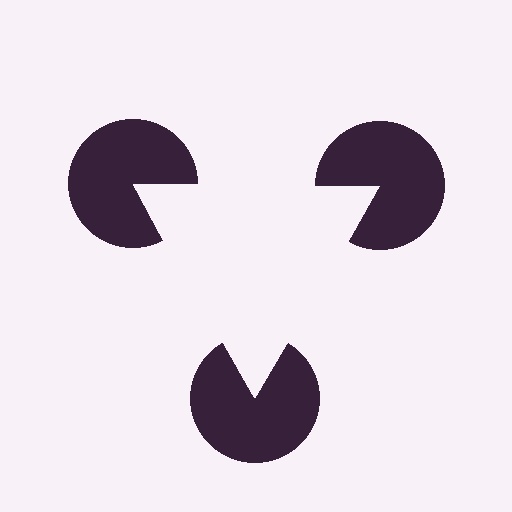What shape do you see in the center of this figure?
An illusory triangle — its edges are inferred from the aligned wedge cuts in the pac-man discs, not physically drawn.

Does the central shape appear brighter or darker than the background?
It typically appears slightly brighter than the background, even though no actual brightness change is drawn.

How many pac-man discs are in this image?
There are 3 — one at each vertex of the illusory triangle.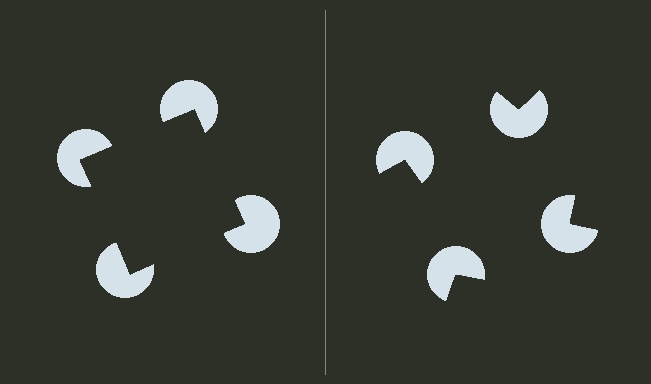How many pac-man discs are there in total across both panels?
8 — 4 on each side.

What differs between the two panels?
The pac-man discs are positioned identically on both sides; only the wedge orientations differ. On the left they align to a square; on the right they are misaligned.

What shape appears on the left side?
An illusory square.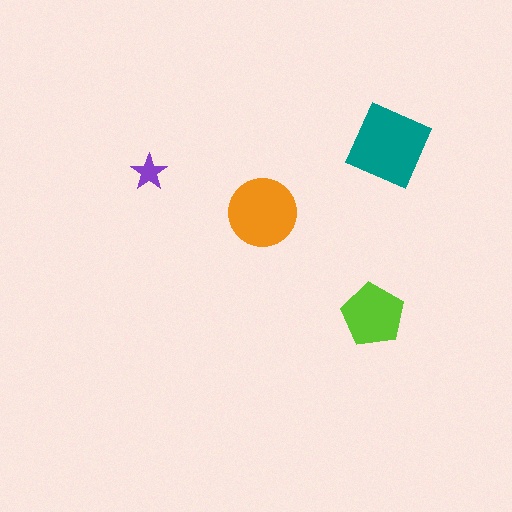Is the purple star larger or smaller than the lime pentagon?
Smaller.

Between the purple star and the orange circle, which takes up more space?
The orange circle.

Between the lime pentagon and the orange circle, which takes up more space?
The orange circle.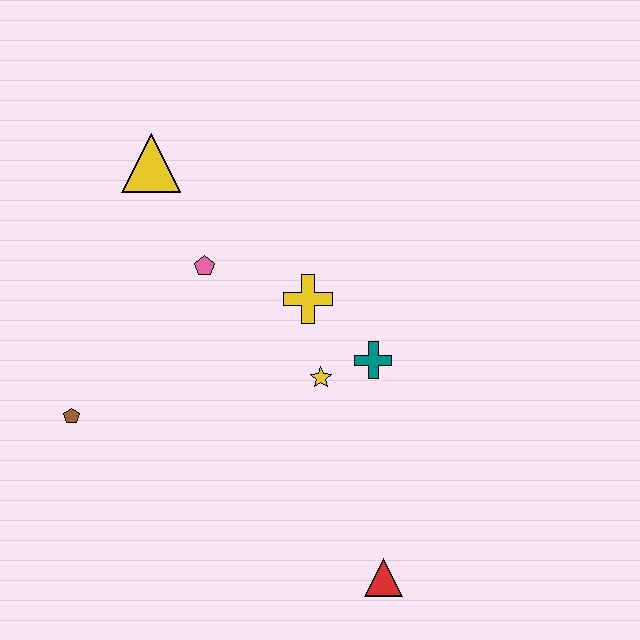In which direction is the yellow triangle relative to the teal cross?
The yellow triangle is to the left of the teal cross.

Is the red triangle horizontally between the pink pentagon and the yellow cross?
No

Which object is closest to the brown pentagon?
The pink pentagon is closest to the brown pentagon.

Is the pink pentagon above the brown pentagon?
Yes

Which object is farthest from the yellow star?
The yellow triangle is farthest from the yellow star.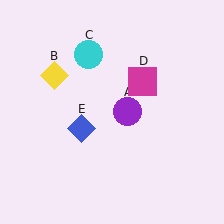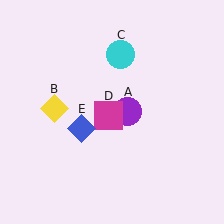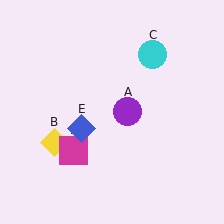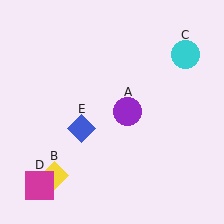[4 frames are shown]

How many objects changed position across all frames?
3 objects changed position: yellow diamond (object B), cyan circle (object C), magenta square (object D).